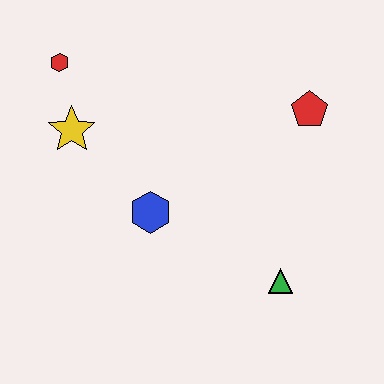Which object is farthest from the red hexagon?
The green triangle is farthest from the red hexagon.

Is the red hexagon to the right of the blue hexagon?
No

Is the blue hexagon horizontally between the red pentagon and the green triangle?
No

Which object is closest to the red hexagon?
The yellow star is closest to the red hexagon.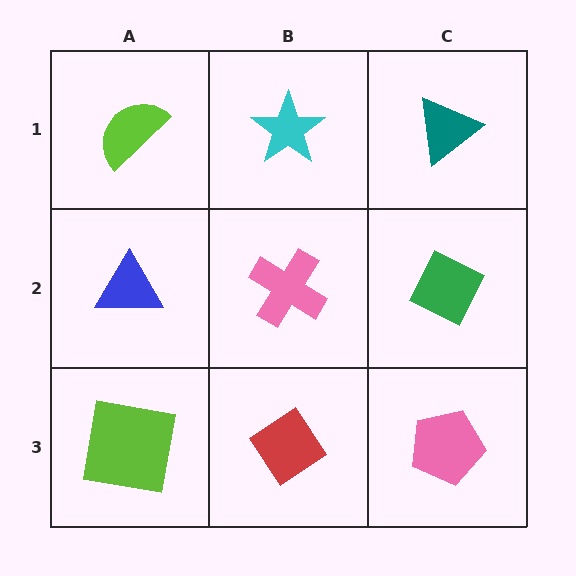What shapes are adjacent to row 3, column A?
A blue triangle (row 2, column A), a red diamond (row 3, column B).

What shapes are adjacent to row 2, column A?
A lime semicircle (row 1, column A), a lime square (row 3, column A), a pink cross (row 2, column B).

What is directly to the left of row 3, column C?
A red diamond.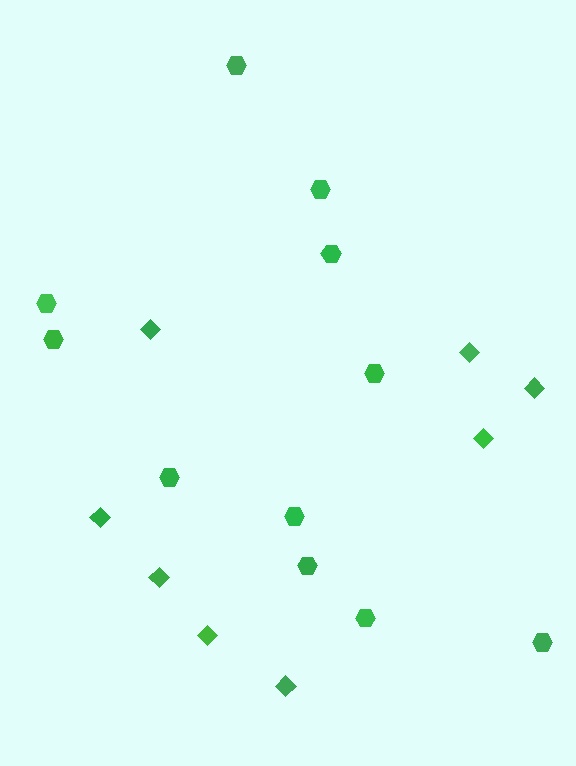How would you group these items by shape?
There are 2 groups: one group of diamonds (8) and one group of hexagons (11).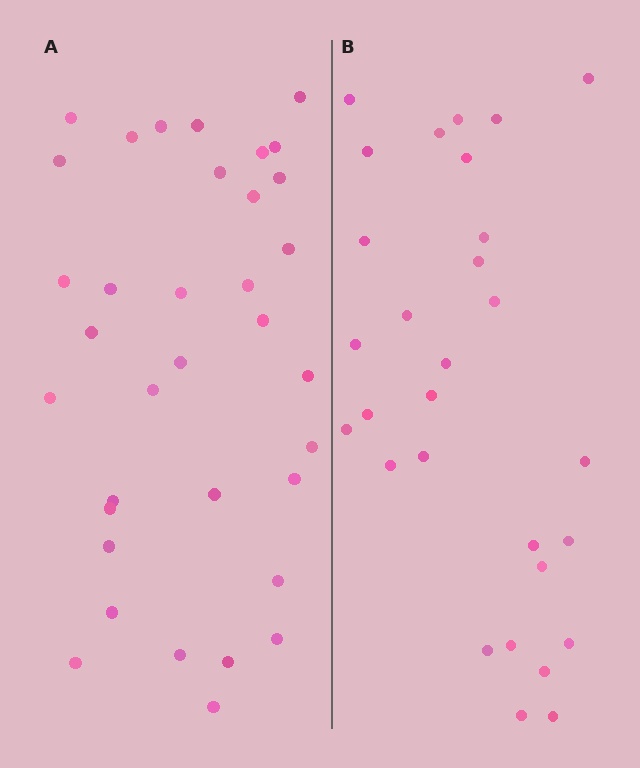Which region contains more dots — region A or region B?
Region A (the left region) has more dots.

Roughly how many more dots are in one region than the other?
Region A has about 6 more dots than region B.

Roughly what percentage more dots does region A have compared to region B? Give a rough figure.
About 20% more.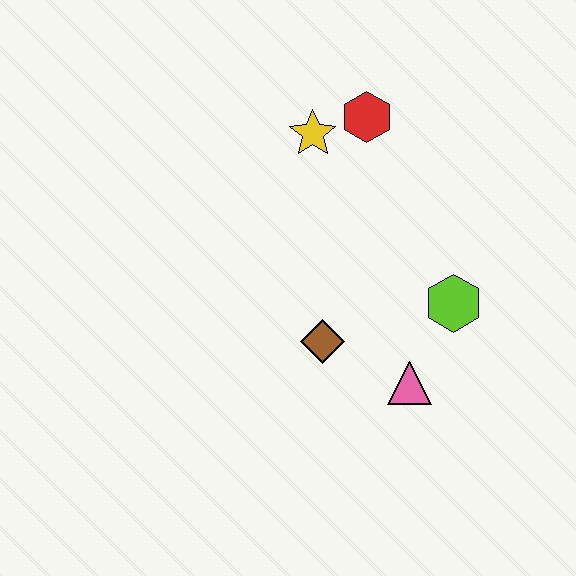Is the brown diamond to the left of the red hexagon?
Yes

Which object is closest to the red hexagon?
The yellow star is closest to the red hexagon.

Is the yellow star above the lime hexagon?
Yes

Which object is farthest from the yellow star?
The pink triangle is farthest from the yellow star.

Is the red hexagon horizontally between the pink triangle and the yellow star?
Yes